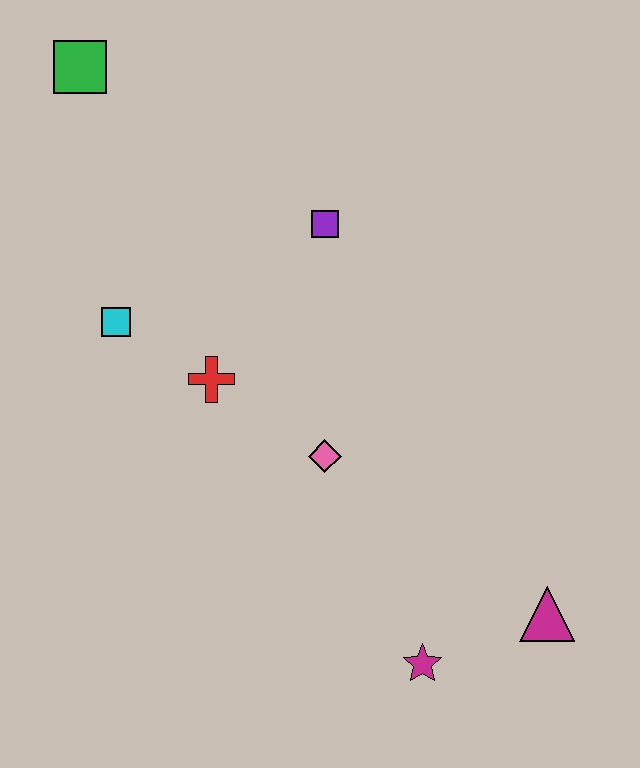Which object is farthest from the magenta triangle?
The green square is farthest from the magenta triangle.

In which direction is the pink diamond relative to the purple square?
The pink diamond is below the purple square.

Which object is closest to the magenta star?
The magenta triangle is closest to the magenta star.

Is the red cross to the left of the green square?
No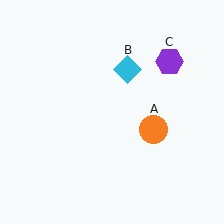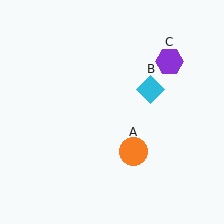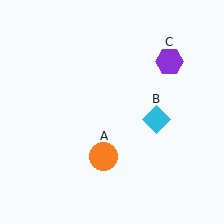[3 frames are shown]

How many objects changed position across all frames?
2 objects changed position: orange circle (object A), cyan diamond (object B).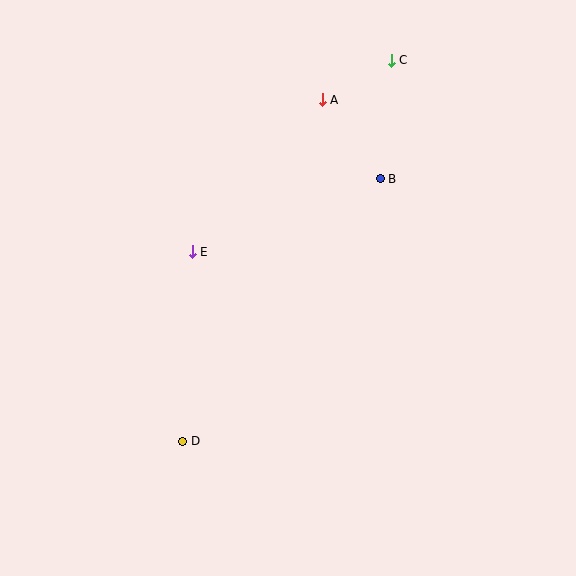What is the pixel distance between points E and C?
The distance between E and C is 276 pixels.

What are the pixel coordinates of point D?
Point D is at (183, 441).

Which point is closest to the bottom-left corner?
Point D is closest to the bottom-left corner.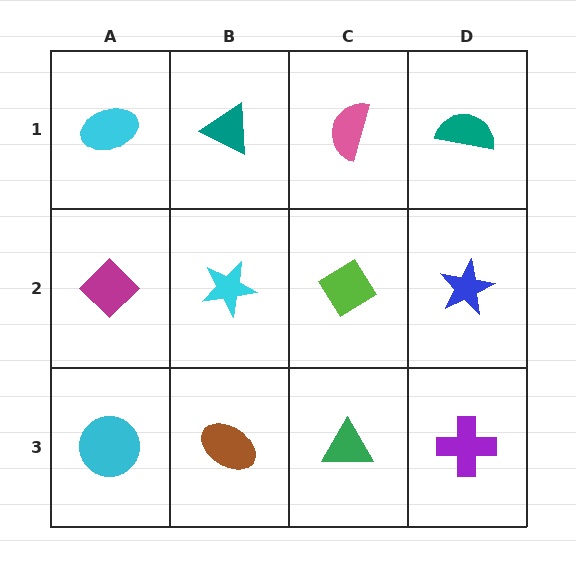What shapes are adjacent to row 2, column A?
A cyan ellipse (row 1, column A), a cyan circle (row 3, column A), a cyan star (row 2, column B).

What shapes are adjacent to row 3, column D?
A blue star (row 2, column D), a green triangle (row 3, column C).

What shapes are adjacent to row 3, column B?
A cyan star (row 2, column B), a cyan circle (row 3, column A), a green triangle (row 3, column C).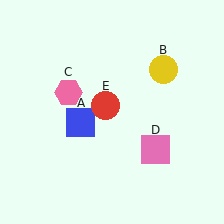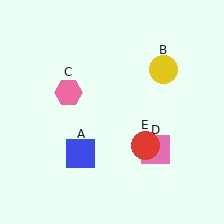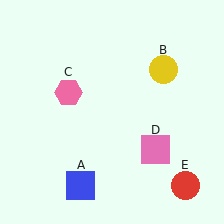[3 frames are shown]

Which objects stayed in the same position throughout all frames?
Yellow circle (object B) and pink hexagon (object C) and pink square (object D) remained stationary.